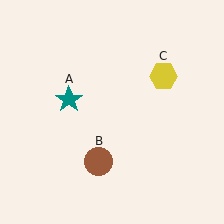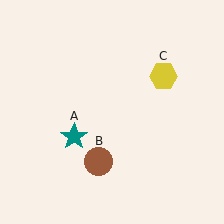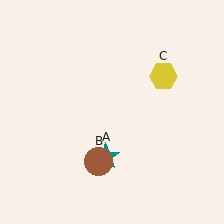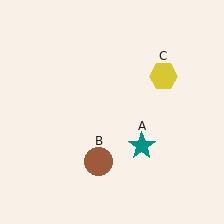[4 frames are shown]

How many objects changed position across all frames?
1 object changed position: teal star (object A).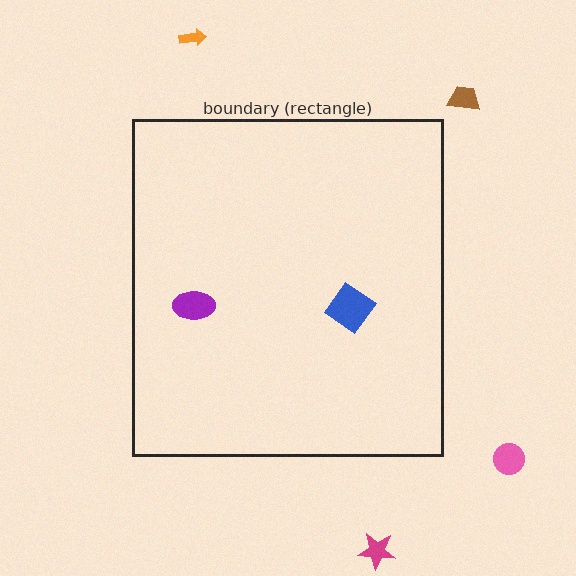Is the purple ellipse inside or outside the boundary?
Inside.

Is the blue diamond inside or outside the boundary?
Inside.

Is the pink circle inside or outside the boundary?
Outside.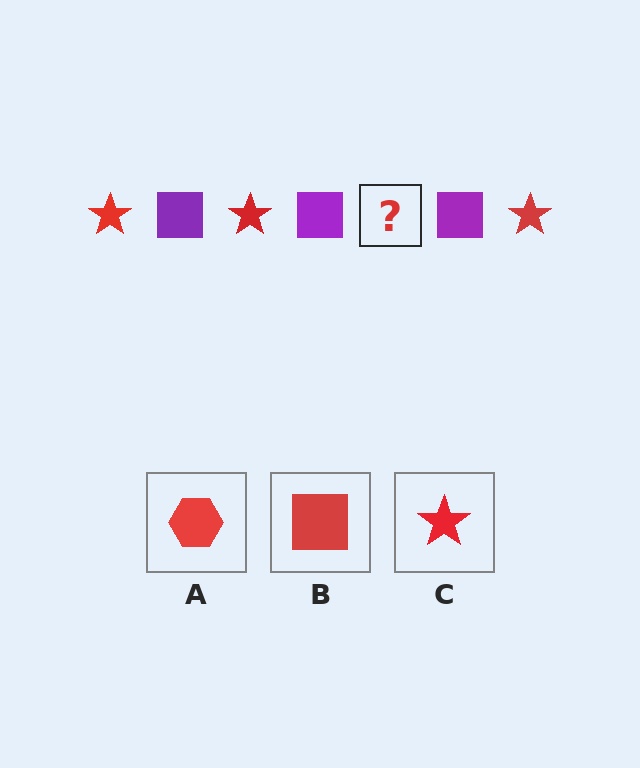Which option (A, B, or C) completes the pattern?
C.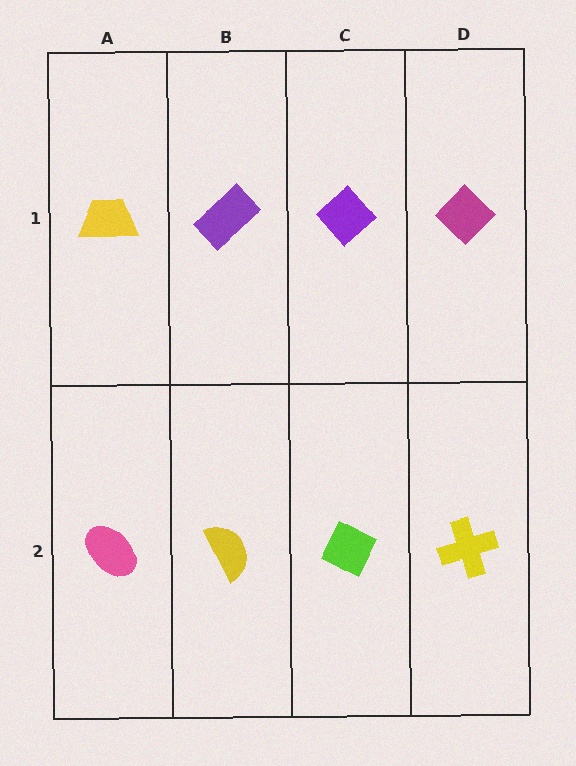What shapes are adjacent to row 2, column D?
A magenta diamond (row 1, column D), a lime diamond (row 2, column C).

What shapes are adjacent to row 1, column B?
A yellow semicircle (row 2, column B), a yellow trapezoid (row 1, column A), a purple diamond (row 1, column C).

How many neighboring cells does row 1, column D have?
2.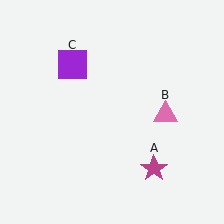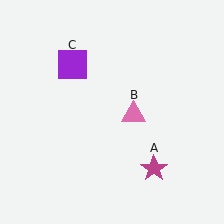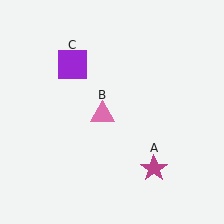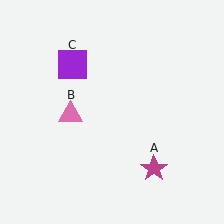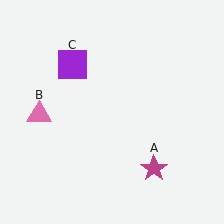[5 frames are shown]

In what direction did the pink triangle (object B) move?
The pink triangle (object B) moved left.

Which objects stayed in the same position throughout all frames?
Magenta star (object A) and purple square (object C) remained stationary.